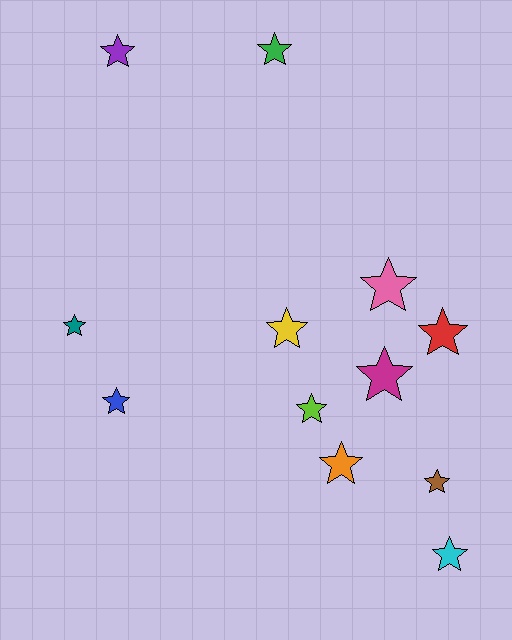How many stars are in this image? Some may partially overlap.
There are 12 stars.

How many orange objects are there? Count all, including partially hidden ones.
There is 1 orange object.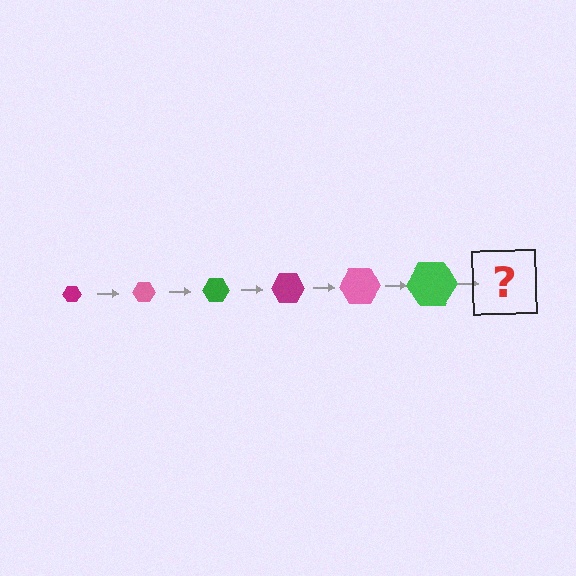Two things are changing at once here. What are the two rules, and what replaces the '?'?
The two rules are that the hexagon grows larger each step and the color cycles through magenta, pink, and green. The '?' should be a magenta hexagon, larger than the previous one.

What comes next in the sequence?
The next element should be a magenta hexagon, larger than the previous one.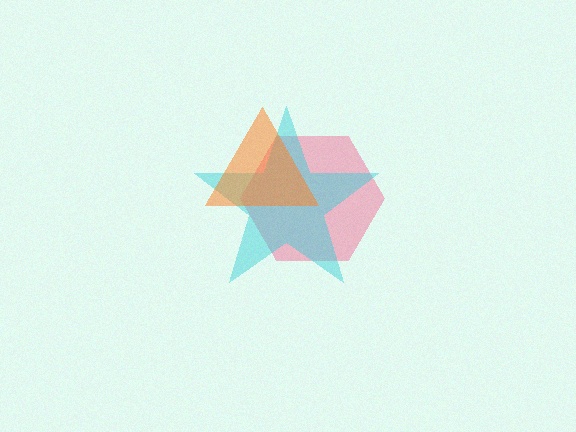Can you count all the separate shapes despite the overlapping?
Yes, there are 3 separate shapes.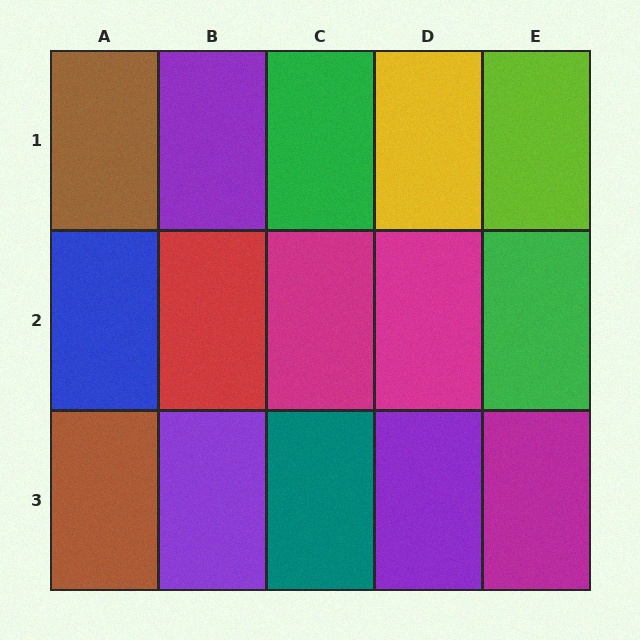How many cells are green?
2 cells are green.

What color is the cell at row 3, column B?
Purple.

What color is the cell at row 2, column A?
Blue.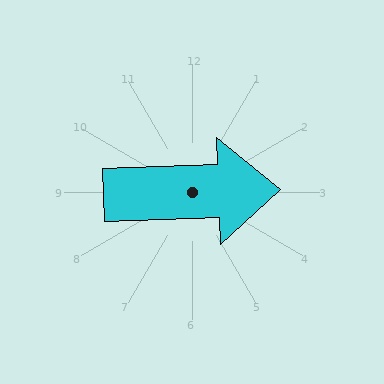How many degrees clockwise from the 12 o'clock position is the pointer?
Approximately 88 degrees.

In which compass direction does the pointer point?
East.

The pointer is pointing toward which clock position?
Roughly 3 o'clock.